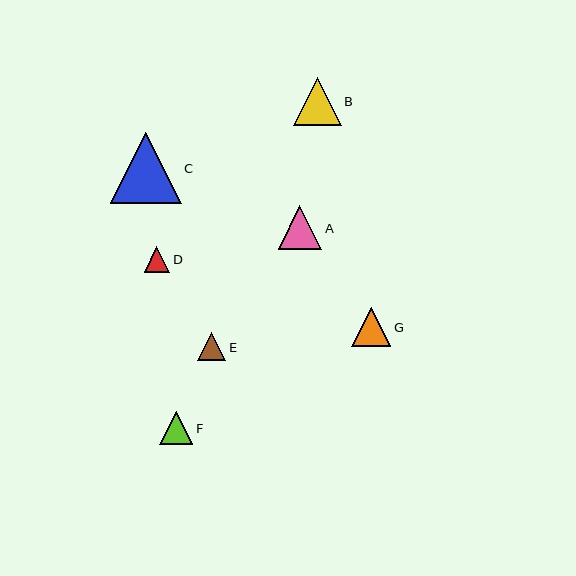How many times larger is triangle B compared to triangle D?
Triangle B is approximately 1.8 times the size of triangle D.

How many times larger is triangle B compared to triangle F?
Triangle B is approximately 1.4 times the size of triangle F.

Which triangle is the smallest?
Triangle D is the smallest with a size of approximately 26 pixels.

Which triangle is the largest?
Triangle C is the largest with a size of approximately 71 pixels.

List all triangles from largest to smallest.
From largest to smallest: C, B, A, G, F, E, D.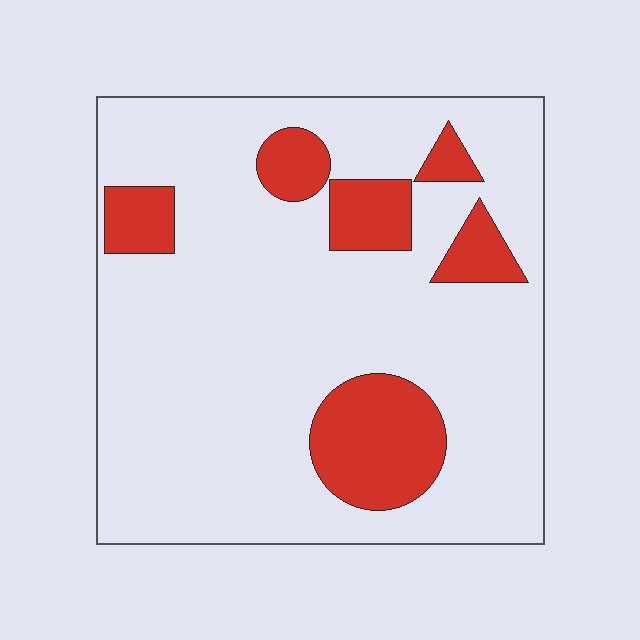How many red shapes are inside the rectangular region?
6.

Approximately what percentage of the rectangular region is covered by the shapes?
Approximately 20%.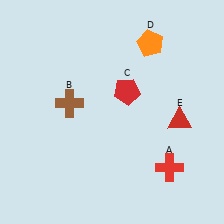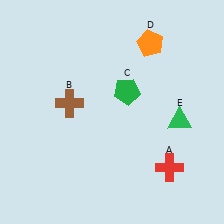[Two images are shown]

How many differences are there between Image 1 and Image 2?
There are 2 differences between the two images.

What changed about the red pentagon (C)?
In Image 1, C is red. In Image 2, it changed to green.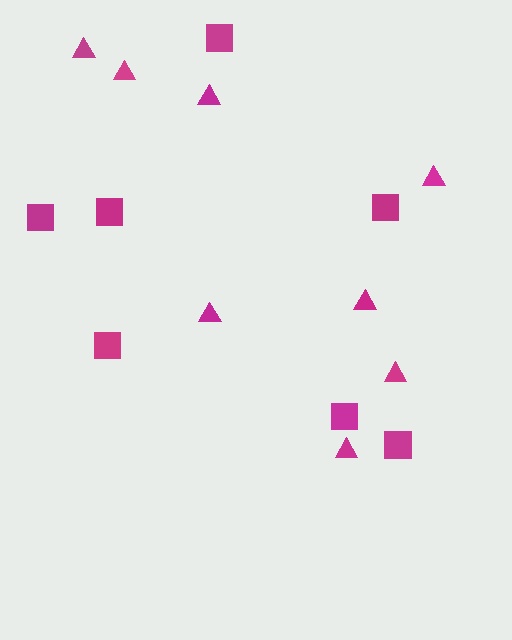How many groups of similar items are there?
There are 2 groups: one group of squares (7) and one group of triangles (8).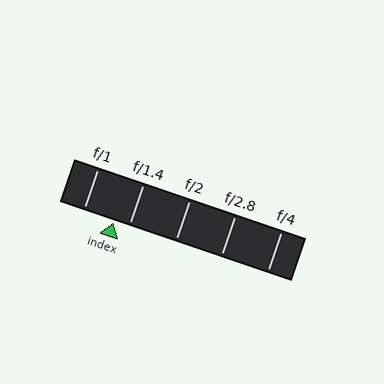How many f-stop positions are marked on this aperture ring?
There are 5 f-stop positions marked.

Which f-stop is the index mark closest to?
The index mark is closest to f/1.4.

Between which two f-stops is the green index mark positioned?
The index mark is between f/1 and f/1.4.